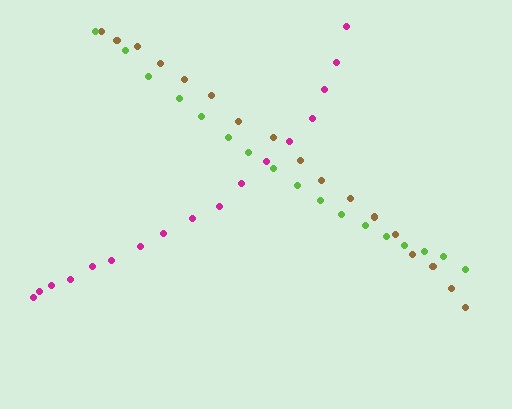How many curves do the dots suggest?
There are 3 distinct paths.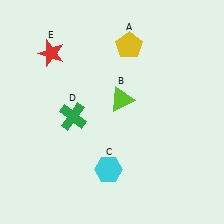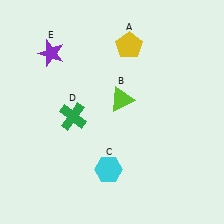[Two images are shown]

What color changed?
The star (E) changed from red in Image 1 to purple in Image 2.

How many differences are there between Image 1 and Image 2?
There is 1 difference between the two images.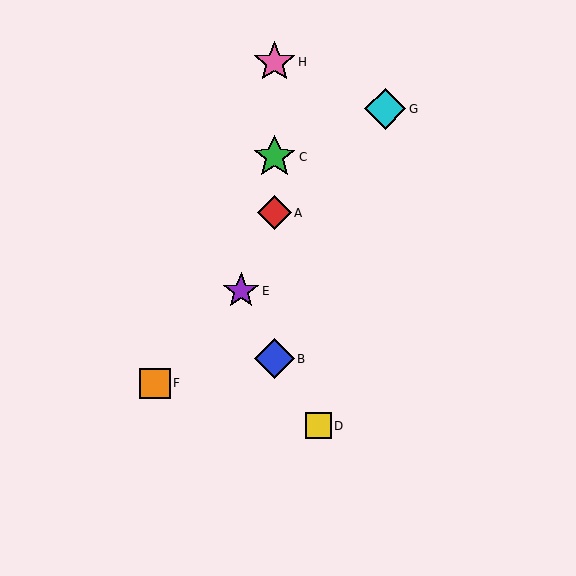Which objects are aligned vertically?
Objects A, B, C, H are aligned vertically.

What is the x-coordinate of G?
Object G is at x≈385.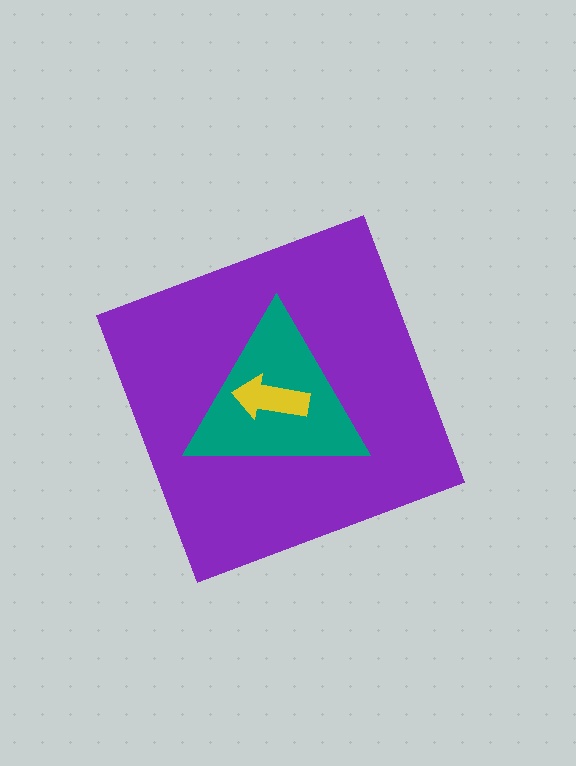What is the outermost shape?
The purple diamond.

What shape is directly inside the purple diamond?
The teal triangle.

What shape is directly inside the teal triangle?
The yellow arrow.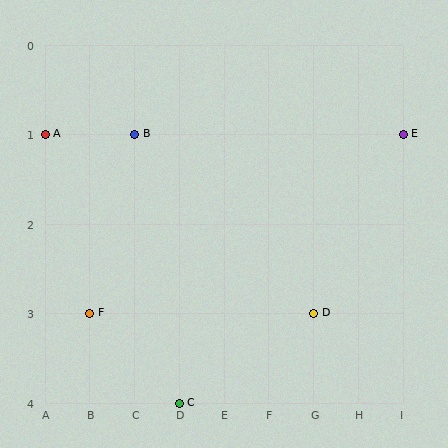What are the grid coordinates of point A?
Point A is at grid coordinates (A, 1).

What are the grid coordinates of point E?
Point E is at grid coordinates (I, 1).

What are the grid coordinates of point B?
Point B is at grid coordinates (C, 1).